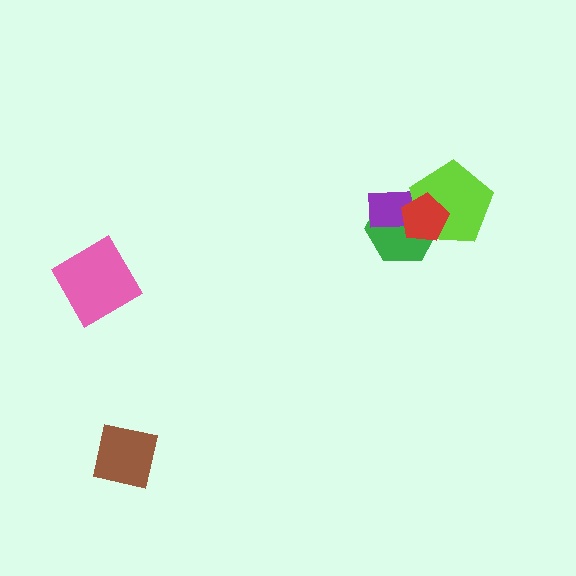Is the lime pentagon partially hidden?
Yes, it is partially covered by another shape.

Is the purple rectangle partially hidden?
Yes, it is partially covered by another shape.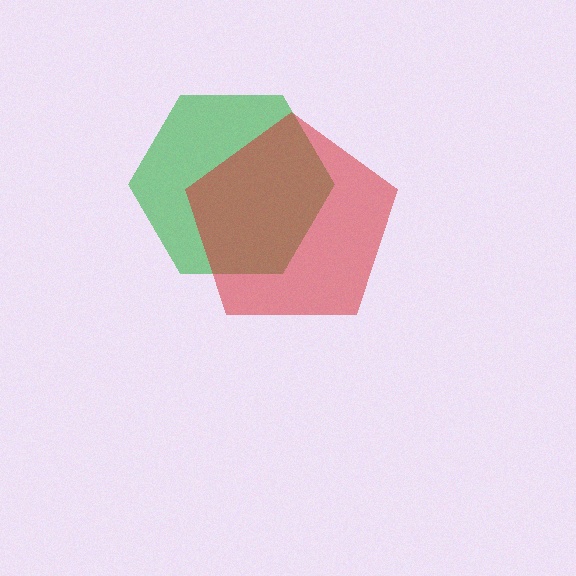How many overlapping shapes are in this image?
There are 2 overlapping shapes in the image.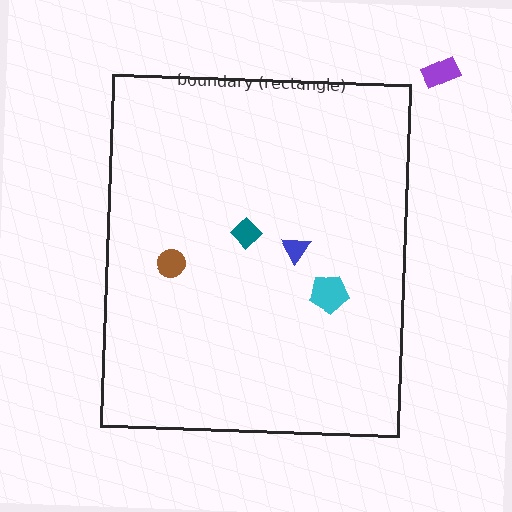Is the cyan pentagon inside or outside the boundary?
Inside.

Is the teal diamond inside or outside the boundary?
Inside.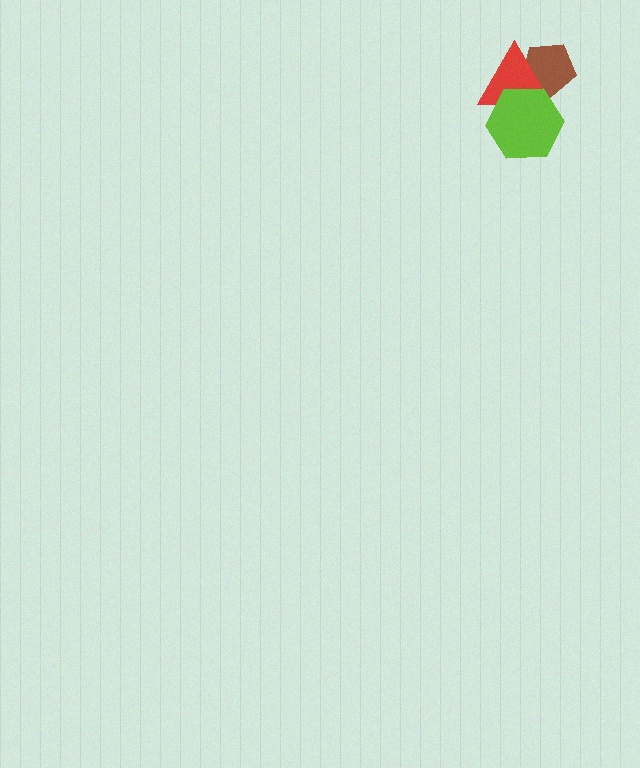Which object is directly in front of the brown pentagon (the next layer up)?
The red triangle is directly in front of the brown pentagon.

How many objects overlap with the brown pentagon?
2 objects overlap with the brown pentagon.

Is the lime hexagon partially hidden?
No, no other shape covers it.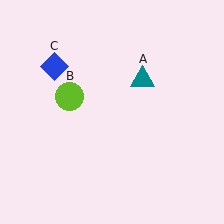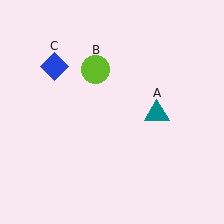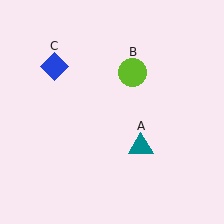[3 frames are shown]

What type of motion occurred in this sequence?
The teal triangle (object A), lime circle (object B) rotated clockwise around the center of the scene.